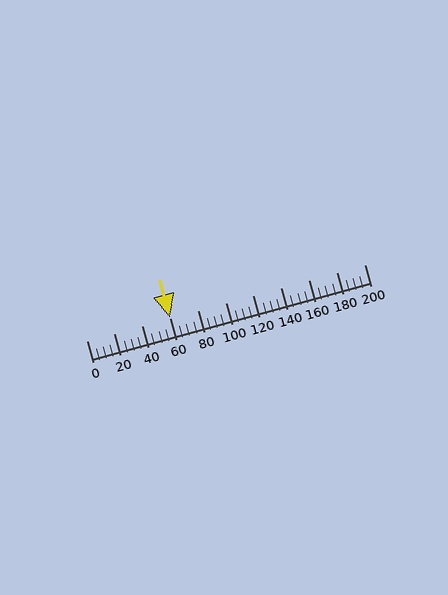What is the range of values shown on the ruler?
The ruler shows values from 0 to 200.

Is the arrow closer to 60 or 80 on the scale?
The arrow is closer to 60.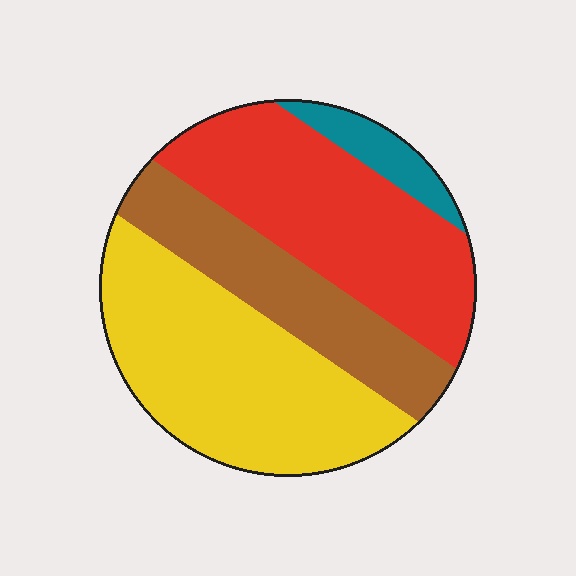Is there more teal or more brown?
Brown.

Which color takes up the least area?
Teal, at roughly 5%.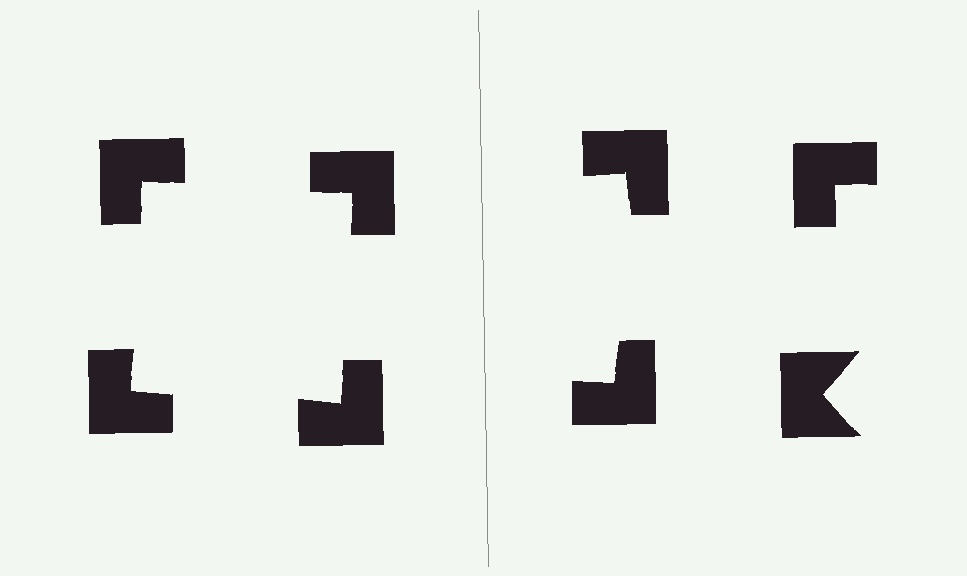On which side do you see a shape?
An illusory square appears on the left side. On the right side the wedge cuts are rotated, so no coherent shape forms.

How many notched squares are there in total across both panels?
8 — 4 on each side.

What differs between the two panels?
The notched squares are positioned identically on both sides; only the wedge orientations differ. On the left they align to a square; on the right they are misaligned.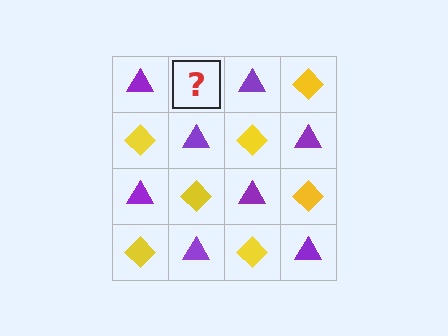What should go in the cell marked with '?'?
The missing cell should contain a yellow diamond.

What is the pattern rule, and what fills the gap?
The rule is that it alternates purple triangle and yellow diamond in a checkerboard pattern. The gap should be filled with a yellow diamond.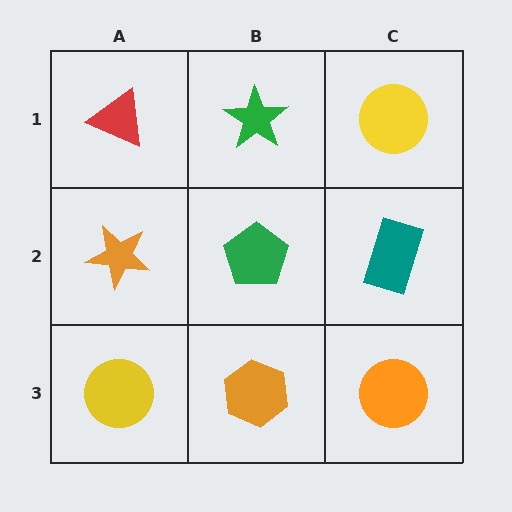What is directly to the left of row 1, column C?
A green star.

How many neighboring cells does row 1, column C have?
2.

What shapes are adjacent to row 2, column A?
A red triangle (row 1, column A), a yellow circle (row 3, column A), a green pentagon (row 2, column B).